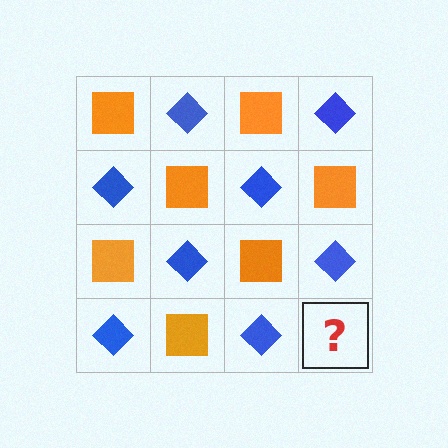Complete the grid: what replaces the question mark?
The question mark should be replaced with an orange square.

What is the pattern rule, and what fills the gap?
The rule is that it alternates orange square and blue diamond in a checkerboard pattern. The gap should be filled with an orange square.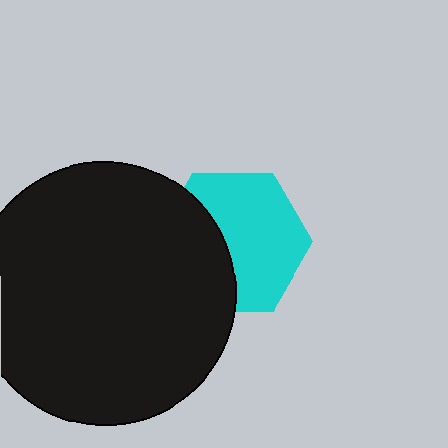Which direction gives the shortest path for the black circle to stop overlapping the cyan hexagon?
Moving left gives the shortest separation.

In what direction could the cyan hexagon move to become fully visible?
The cyan hexagon could move right. That would shift it out from behind the black circle entirely.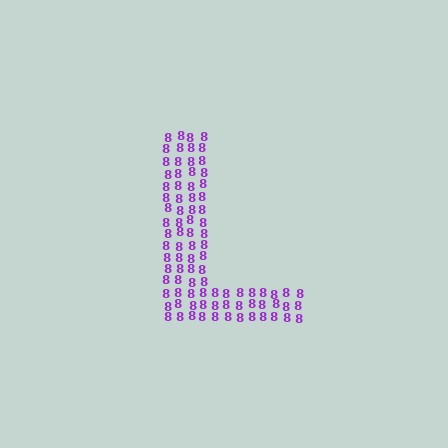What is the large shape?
The large shape is the letter L.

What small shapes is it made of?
It is made of small digit 8's.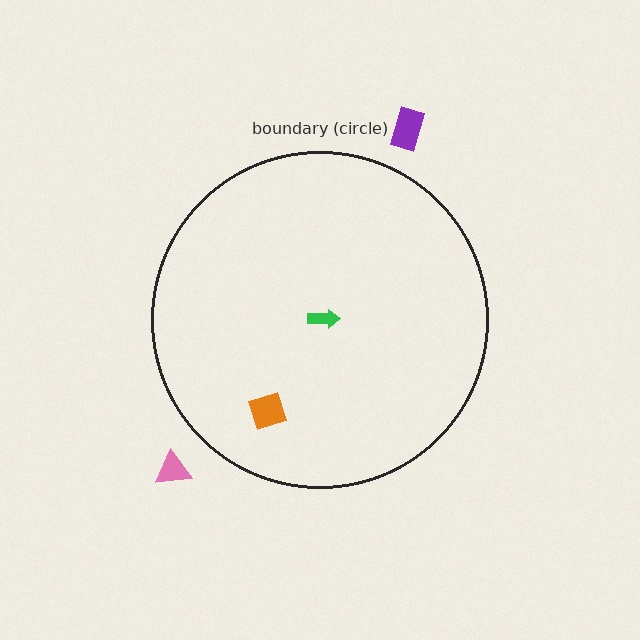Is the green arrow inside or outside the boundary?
Inside.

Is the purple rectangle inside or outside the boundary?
Outside.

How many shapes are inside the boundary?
2 inside, 2 outside.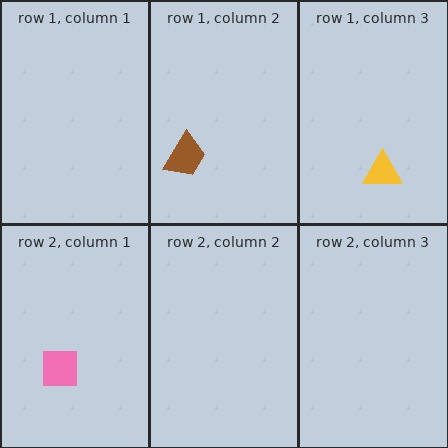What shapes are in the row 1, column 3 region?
The yellow triangle.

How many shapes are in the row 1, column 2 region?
1.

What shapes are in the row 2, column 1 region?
The pink square.